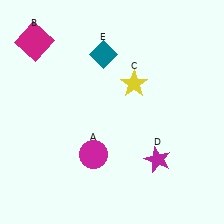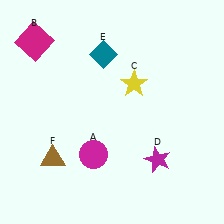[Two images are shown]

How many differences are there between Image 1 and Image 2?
There is 1 difference between the two images.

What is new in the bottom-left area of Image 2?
A brown triangle (F) was added in the bottom-left area of Image 2.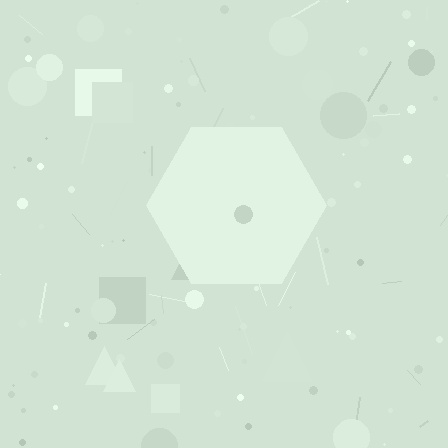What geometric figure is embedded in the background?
A hexagon is embedded in the background.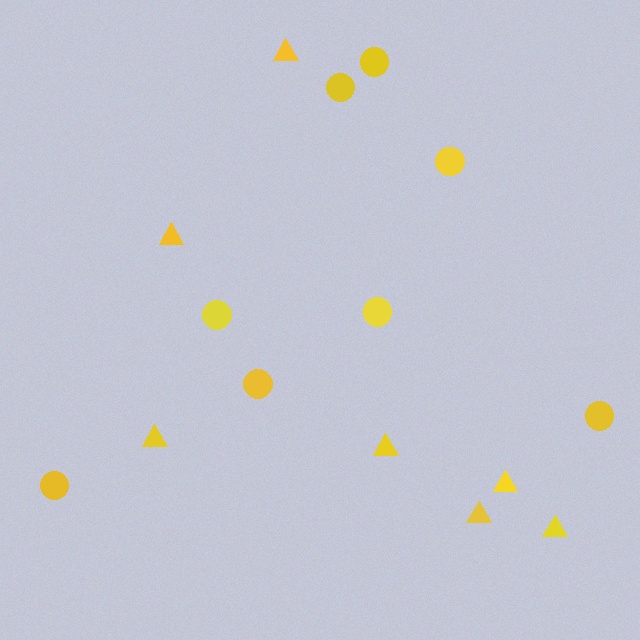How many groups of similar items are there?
There are 2 groups: one group of circles (8) and one group of triangles (7).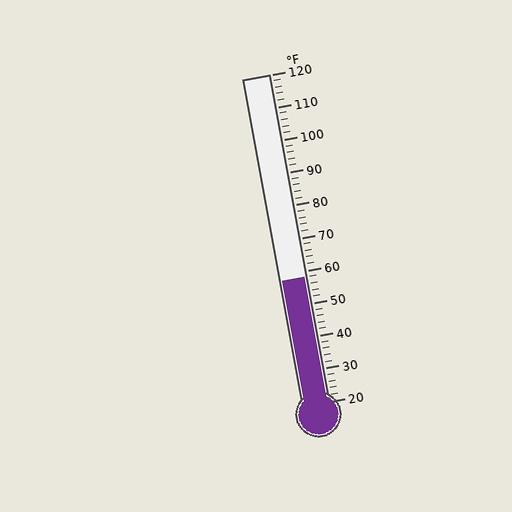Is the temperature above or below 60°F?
The temperature is below 60°F.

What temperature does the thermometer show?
The thermometer shows approximately 58°F.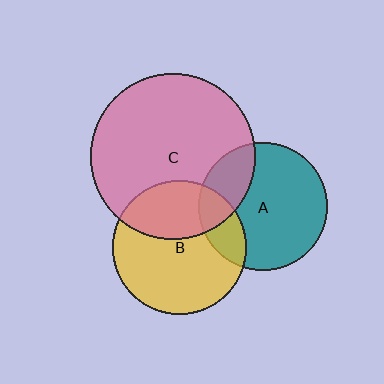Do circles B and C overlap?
Yes.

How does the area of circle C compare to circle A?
Approximately 1.7 times.